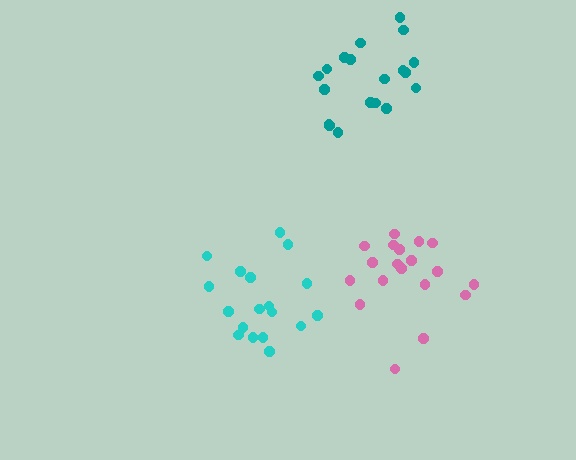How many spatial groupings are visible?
There are 3 spatial groupings.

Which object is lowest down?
The cyan cluster is bottommost.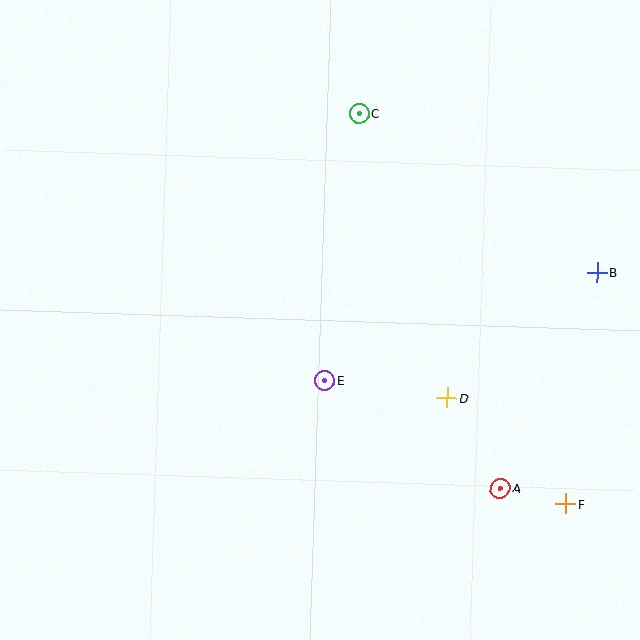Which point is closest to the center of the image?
Point E at (325, 380) is closest to the center.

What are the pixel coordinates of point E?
Point E is at (325, 380).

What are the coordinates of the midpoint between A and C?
The midpoint between A and C is at (430, 301).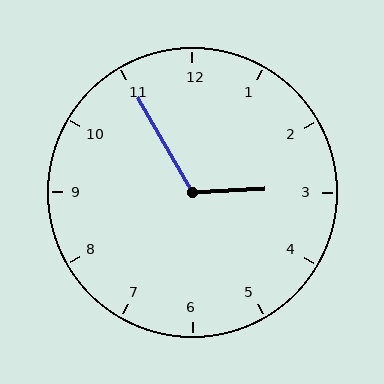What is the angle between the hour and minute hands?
Approximately 118 degrees.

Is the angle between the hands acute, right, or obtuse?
It is obtuse.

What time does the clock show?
2:55.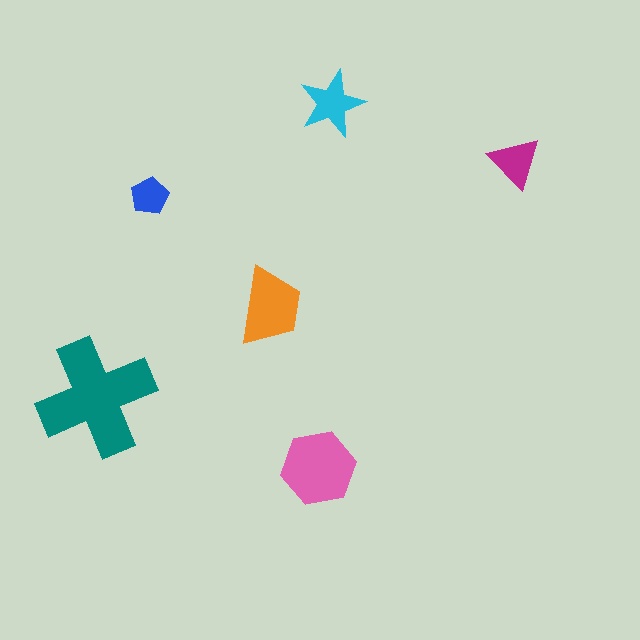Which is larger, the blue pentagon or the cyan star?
The cyan star.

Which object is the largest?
The teal cross.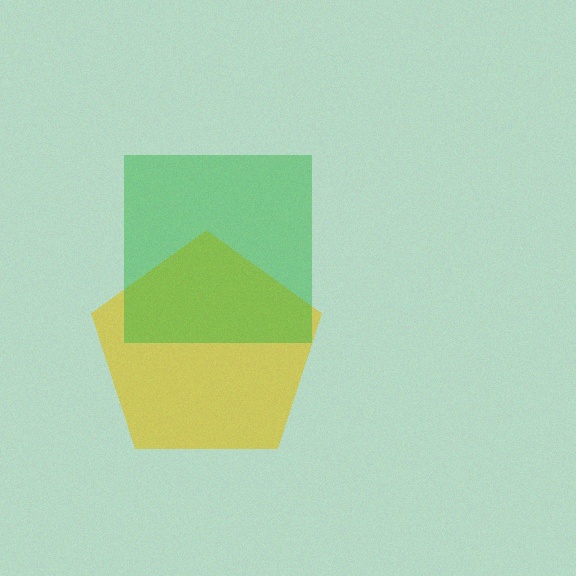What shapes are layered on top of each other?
The layered shapes are: a yellow pentagon, a green square.